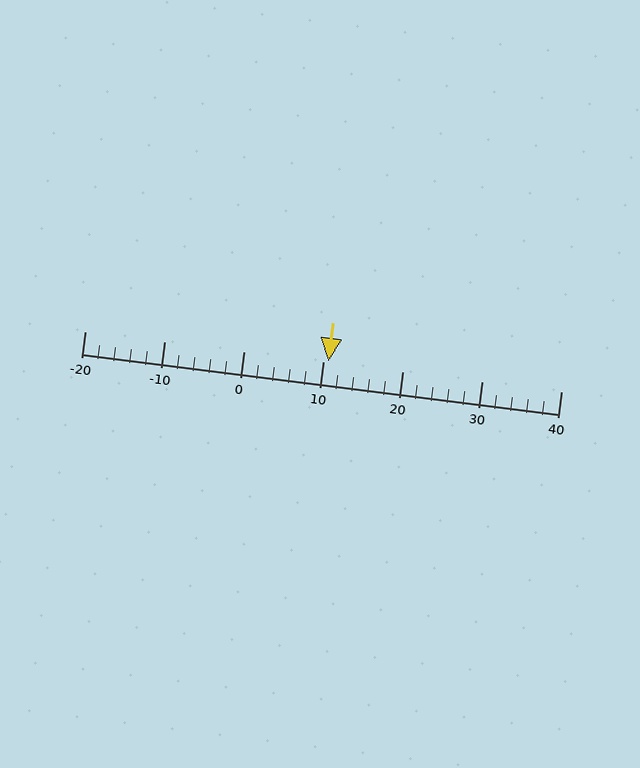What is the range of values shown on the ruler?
The ruler shows values from -20 to 40.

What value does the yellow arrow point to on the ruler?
The yellow arrow points to approximately 11.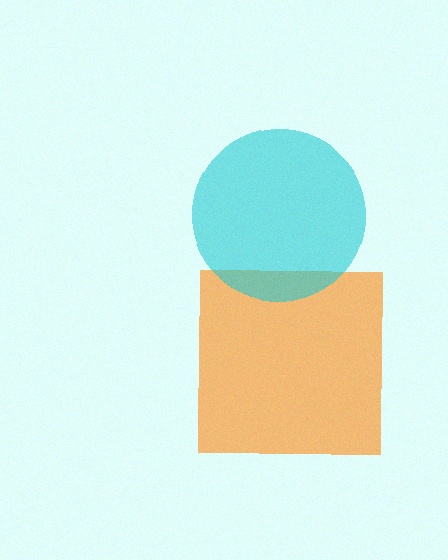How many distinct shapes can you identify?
There are 2 distinct shapes: an orange square, a cyan circle.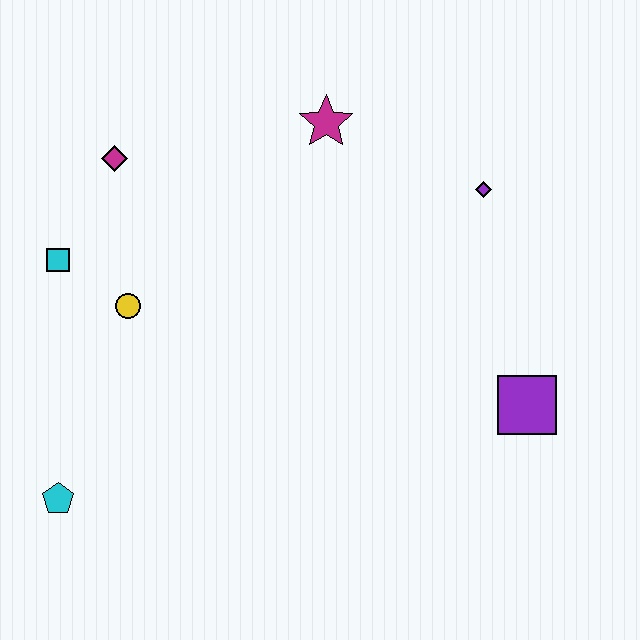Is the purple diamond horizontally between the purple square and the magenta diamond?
Yes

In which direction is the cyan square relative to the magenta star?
The cyan square is to the left of the magenta star.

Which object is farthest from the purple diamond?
The cyan pentagon is farthest from the purple diamond.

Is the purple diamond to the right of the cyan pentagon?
Yes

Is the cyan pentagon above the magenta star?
No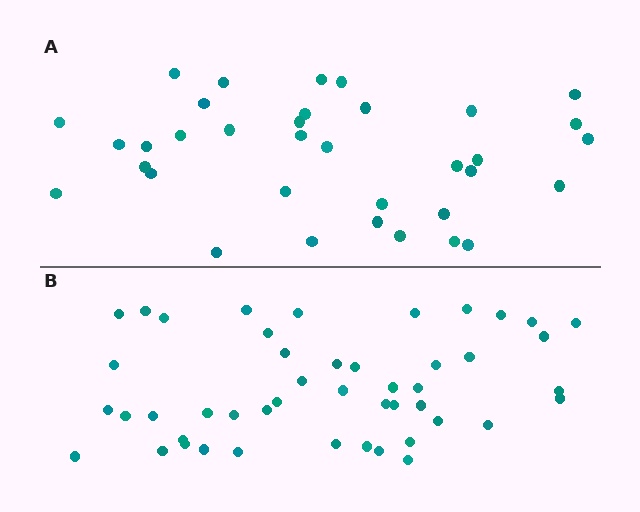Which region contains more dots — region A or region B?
Region B (the bottom region) has more dots.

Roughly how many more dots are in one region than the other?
Region B has roughly 12 or so more dots than region A.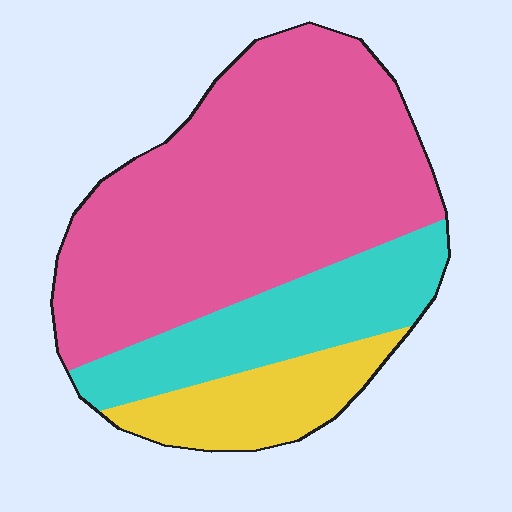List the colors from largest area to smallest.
From largest to smallest: pink, cyan, yellow.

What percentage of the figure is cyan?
Cyan takes up about one fifth (1/5) of the figure.